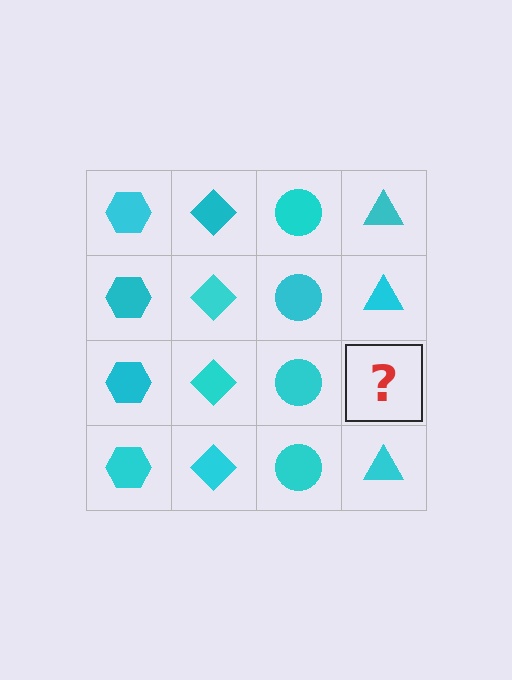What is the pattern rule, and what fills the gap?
The rule is that each column has a consistent shape. The gap should be filled with a cyan triangle.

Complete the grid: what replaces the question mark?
The question mark should be replaced with a cyan triangle.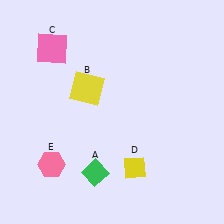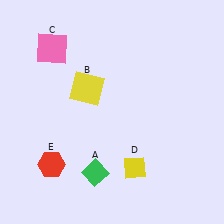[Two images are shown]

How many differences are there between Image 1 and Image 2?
There is 1 difference between the two images.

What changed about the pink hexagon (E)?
In Image 1, E is pink. In Image 2, it changed to red.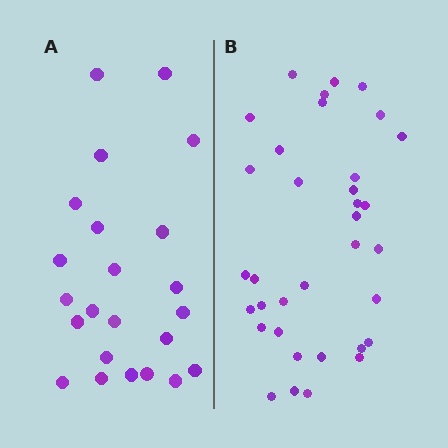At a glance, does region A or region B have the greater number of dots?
Region B (the right region) has more dots.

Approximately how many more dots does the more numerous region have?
Region B has roughly 12 or so more dots than region A.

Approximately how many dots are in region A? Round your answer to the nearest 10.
About 20 dots. (The exact count is 23, which rounds to 20.)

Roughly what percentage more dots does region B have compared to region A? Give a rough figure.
About 50% more.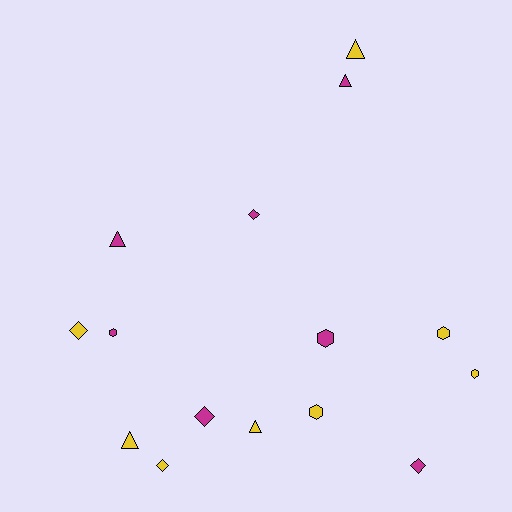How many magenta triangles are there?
There are 2 magenta triangles.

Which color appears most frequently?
Yellow, with 8 objects.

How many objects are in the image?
There are 15 objects.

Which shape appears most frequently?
Triangle, with 5 objects.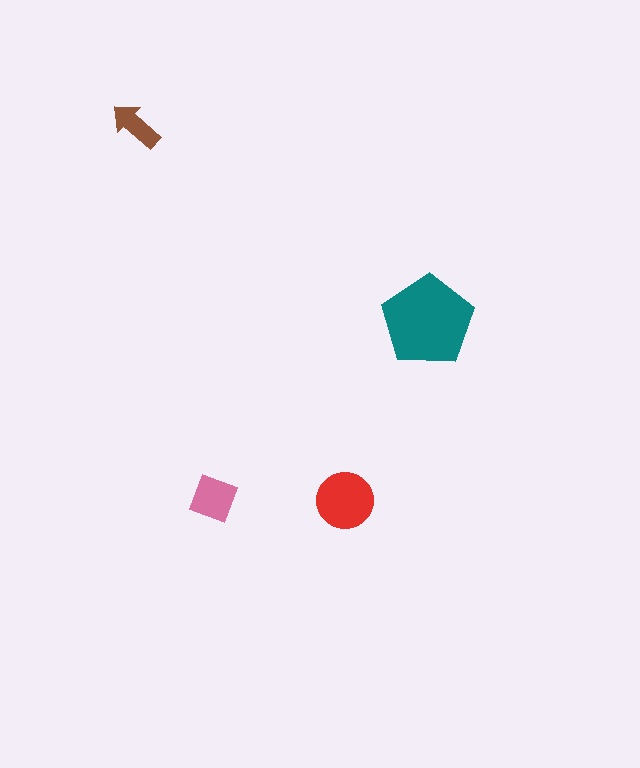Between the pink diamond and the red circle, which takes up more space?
The red circle.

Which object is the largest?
The teal pentagon.